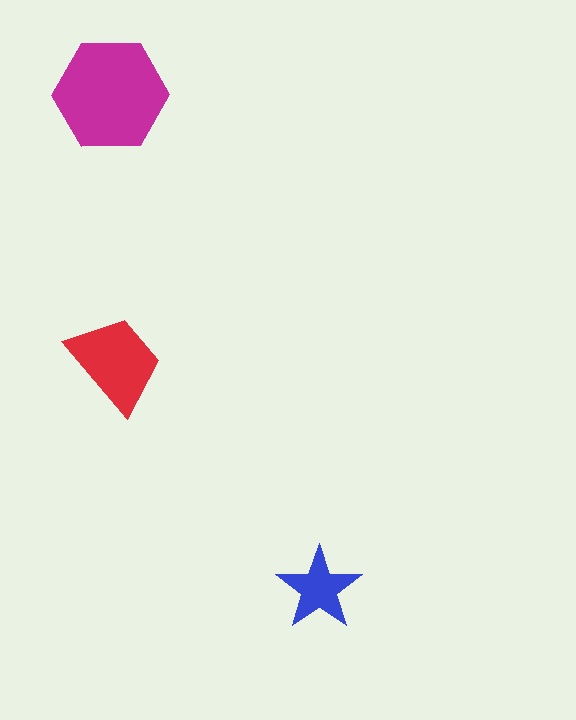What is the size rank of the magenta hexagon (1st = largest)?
1st.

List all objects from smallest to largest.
The blue star, the red trapezoid, the magenta hexagon.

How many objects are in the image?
There are 3 objects in the image.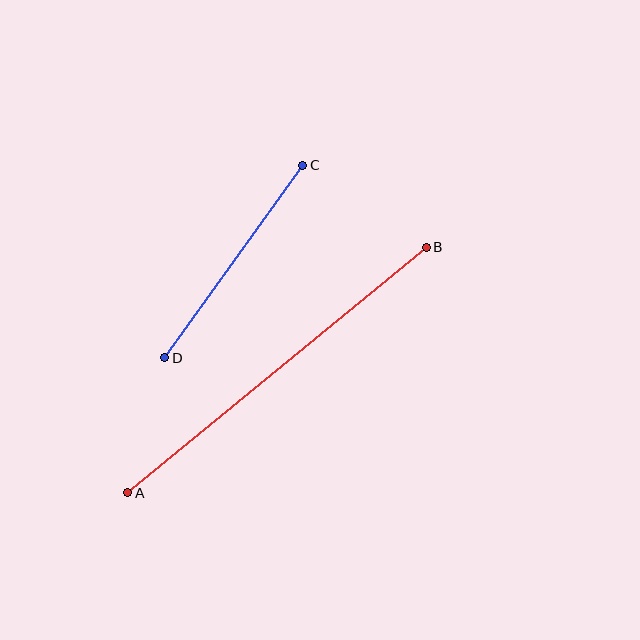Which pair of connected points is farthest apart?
Points A and B are farthest apart.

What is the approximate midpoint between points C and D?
The midpoint is at approximately (234, 262) pixels.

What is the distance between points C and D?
The distance is approximately 237 pixels.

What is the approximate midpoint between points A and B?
The midpoint is at approximately (277, 370) pixels.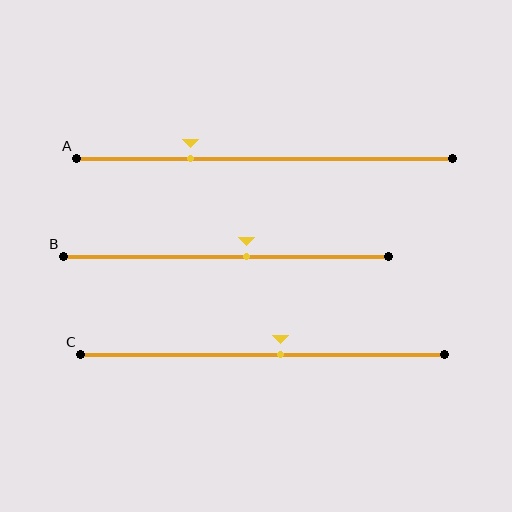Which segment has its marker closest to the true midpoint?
Segment C has its marker closest to the true midpoint.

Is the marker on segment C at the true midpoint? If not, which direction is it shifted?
No, the marker on segment C is shifted to the right by about 5% of the segment length.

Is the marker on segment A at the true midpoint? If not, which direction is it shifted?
No, the marker on segment A is shifted to the left by about 20% of the segment length.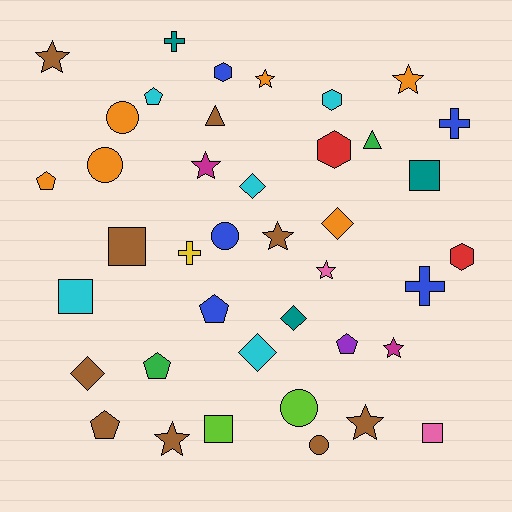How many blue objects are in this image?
There are 5 blue objects.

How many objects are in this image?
There are 40 objects.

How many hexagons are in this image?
There are 4 hexagons.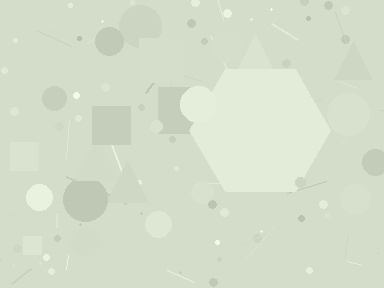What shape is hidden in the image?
A hexagon is hidden in the image.